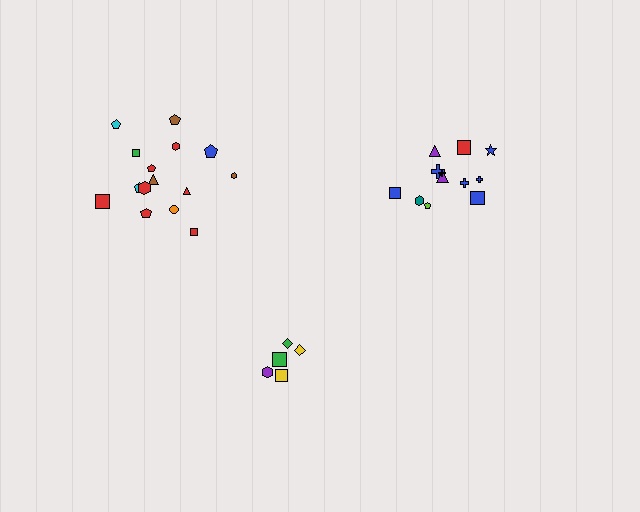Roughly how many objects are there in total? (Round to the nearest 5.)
Roughly 30 objects in total.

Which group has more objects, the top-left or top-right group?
The top-left group.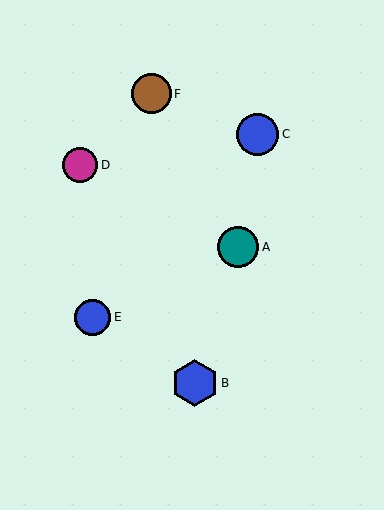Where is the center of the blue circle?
The center of the blue circle is at (258, 134).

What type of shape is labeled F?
Shape F is a brown circle.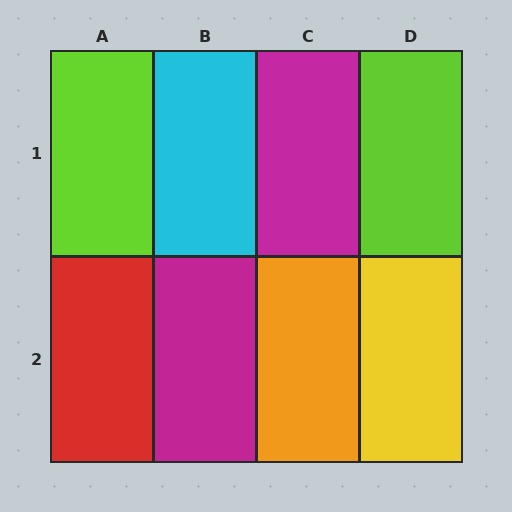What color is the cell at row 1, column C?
Magenta.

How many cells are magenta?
2 cells are magenta.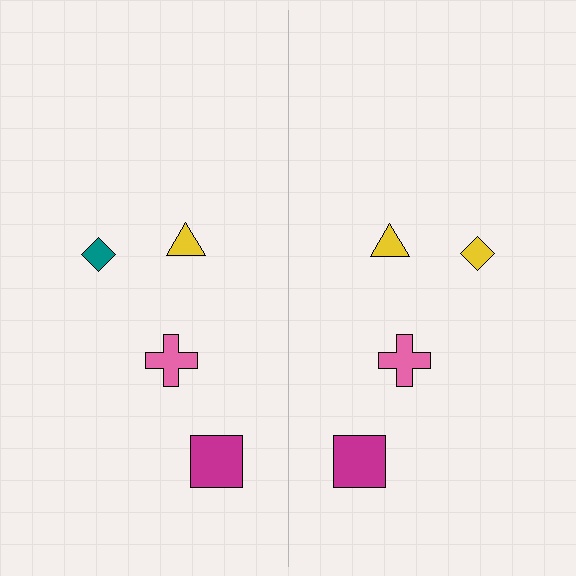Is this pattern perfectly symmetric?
No, the pattern is not perfectly symmetric. The yellow diamond on the right side breaks the symmetry — its mirror counterpart is teal.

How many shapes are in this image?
There are 8 shapes in this image.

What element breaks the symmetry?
The yellow diamond on the right side breaks the symmetry — its mirror counterpart is teal.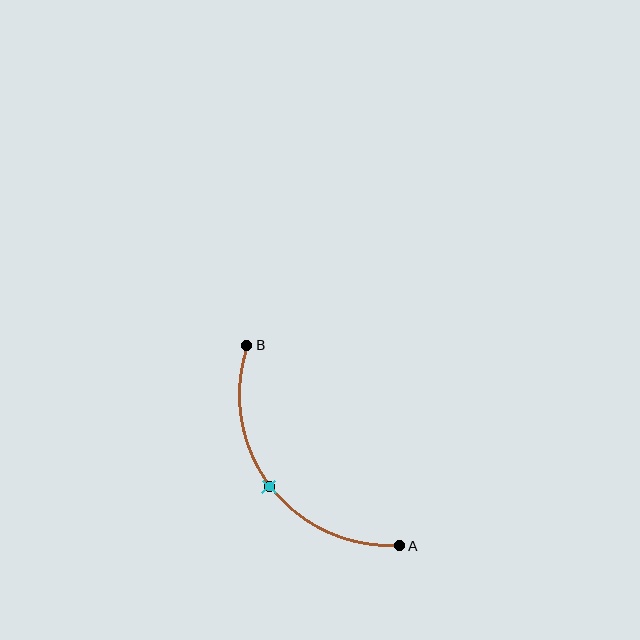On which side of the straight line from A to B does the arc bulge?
The arc bulges below and to the left of the straight line connecting A and B.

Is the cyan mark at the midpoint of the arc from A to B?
Yes. The cyan mark lies on the arc at equal arc-length from both A and B — it is the arc midpoint.